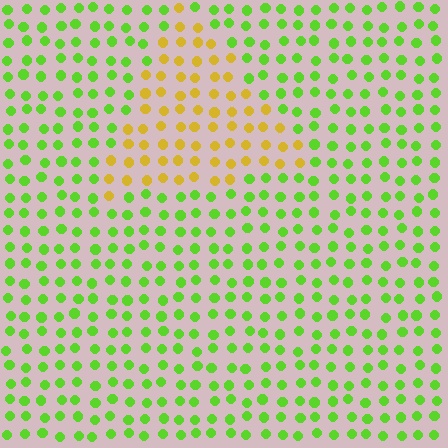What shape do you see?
I see a triangle.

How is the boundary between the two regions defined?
The boundary is defined purely by a slight shift in hue (about 55 degrees). Spacing, size, and orientation are identical on both sides.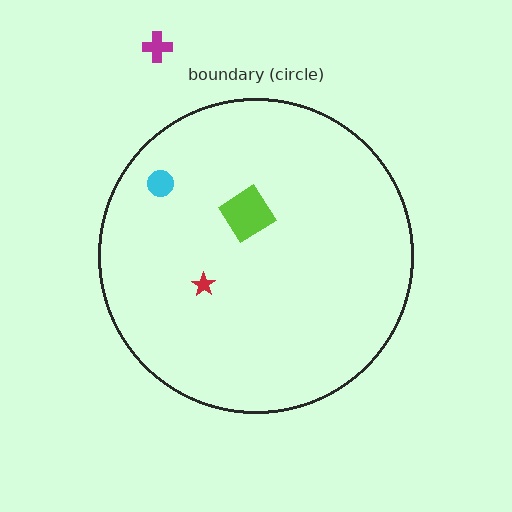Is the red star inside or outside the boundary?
Inside.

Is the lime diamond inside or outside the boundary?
Inside.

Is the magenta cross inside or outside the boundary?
Outside.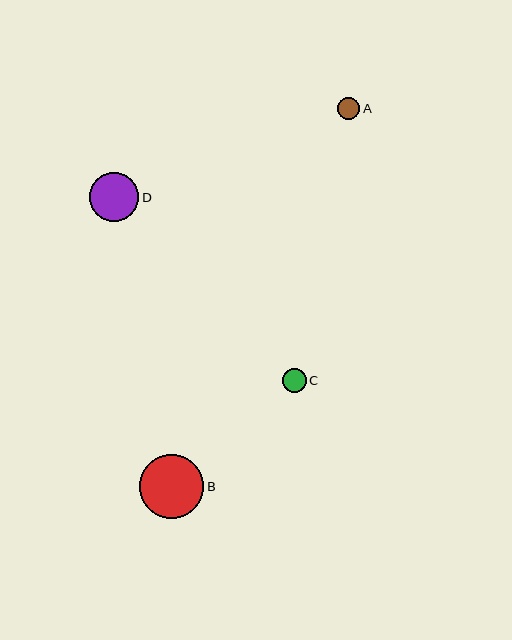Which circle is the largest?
Circle B is the largest with a size of approximately 64 pixels.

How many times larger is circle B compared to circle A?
Circle B is approximately 2.9 times the size of circle A.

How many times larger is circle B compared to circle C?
Circle B is approximately 2.6 times the size of circle C.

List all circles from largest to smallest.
From largest to smallest: B, D, C, A.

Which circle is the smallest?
Circle A is the smallest with a size of approximately 22 pixels.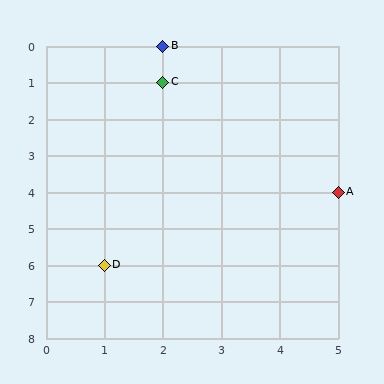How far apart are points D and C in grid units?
Points D and C are 1 column and 5 rows apart (about 5.1 grid units diagonally).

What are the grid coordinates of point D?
Point D is at grid coordinates (1, 6).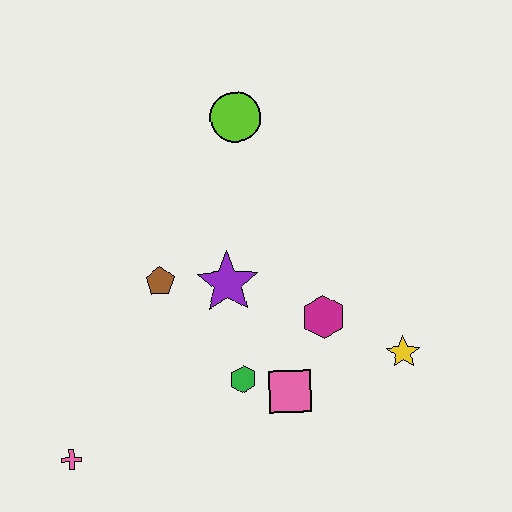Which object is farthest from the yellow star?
The pink cross is farthest from the yellow star.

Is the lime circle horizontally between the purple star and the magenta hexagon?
Yes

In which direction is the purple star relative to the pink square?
The purple star is above the pink square.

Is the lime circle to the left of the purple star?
No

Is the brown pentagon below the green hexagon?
No